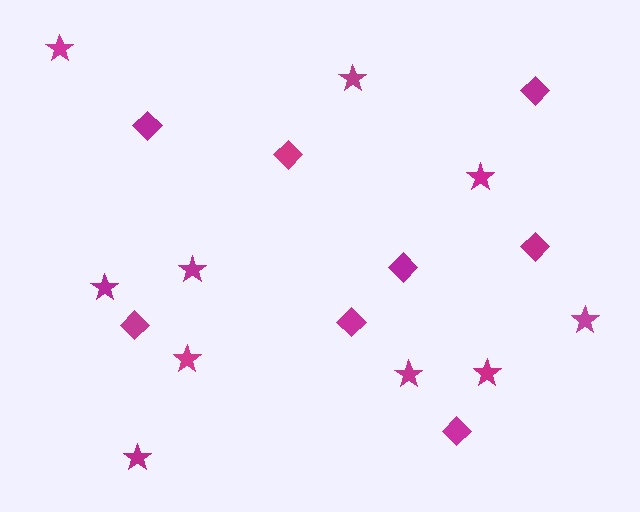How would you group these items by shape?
There are 2 groups: one group of stars (10) and one group of diamonds (8).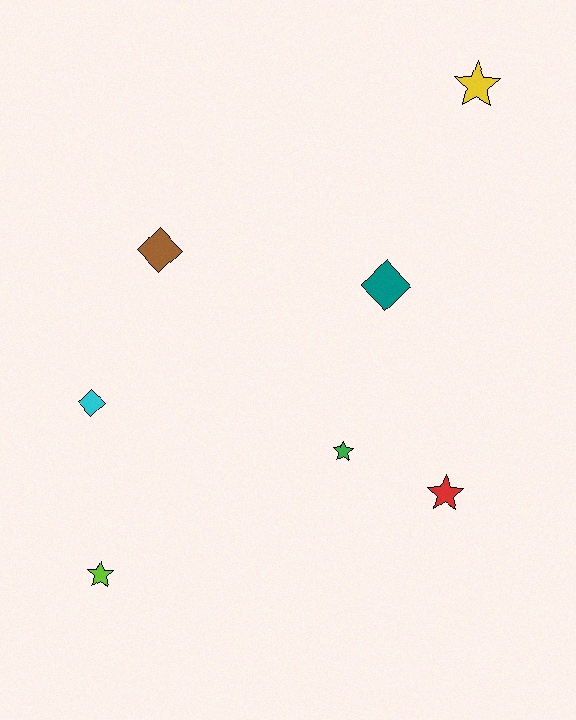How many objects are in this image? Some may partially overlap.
There are 7 objects.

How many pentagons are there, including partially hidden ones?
There are no pentagons.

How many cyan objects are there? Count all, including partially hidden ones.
There is 1 cyan object.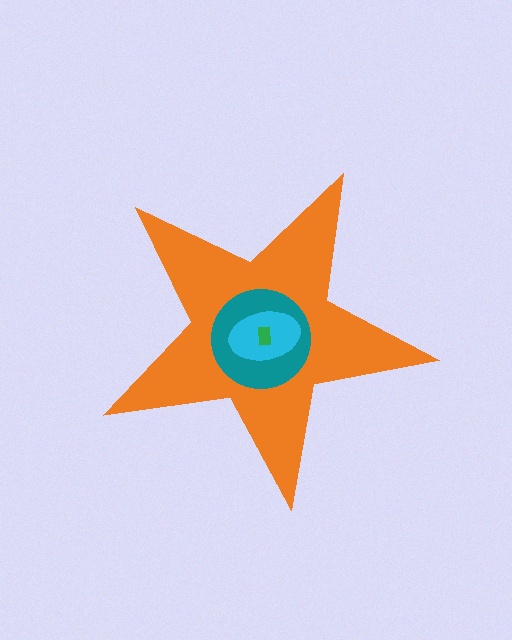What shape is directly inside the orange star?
The teal circle.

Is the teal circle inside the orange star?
Yes.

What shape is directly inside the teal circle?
The cyan ellipse.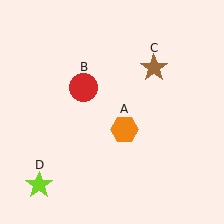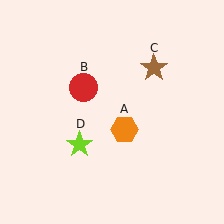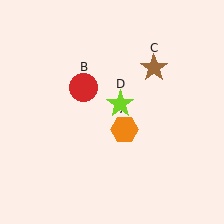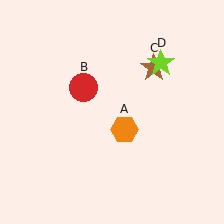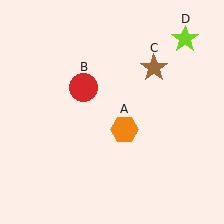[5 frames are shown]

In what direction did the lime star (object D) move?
The lime star (object D) moved up and to the right.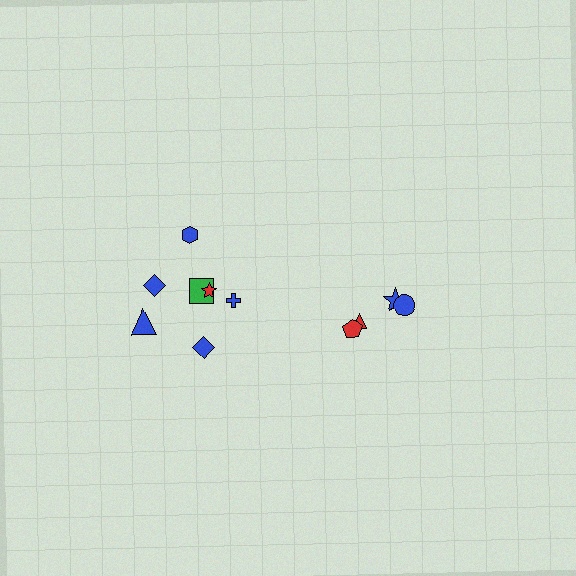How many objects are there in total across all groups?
There are 11 objects.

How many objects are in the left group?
There are 7 objects.